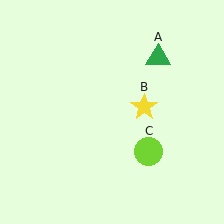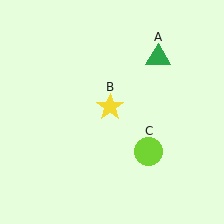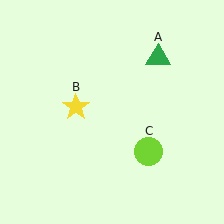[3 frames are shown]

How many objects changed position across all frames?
1 object changed position: yellow star (object B).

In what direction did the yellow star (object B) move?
The yellow star (object B) moved left.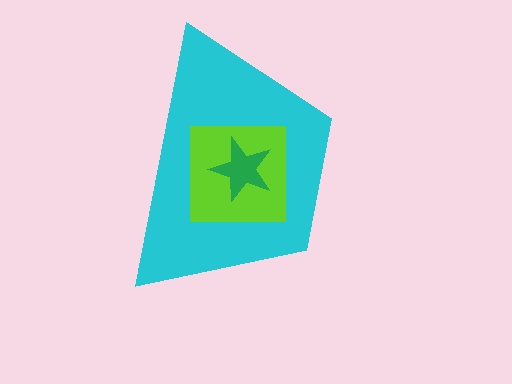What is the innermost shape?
The green star.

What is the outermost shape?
The cyan trapezoid.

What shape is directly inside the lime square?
The green star.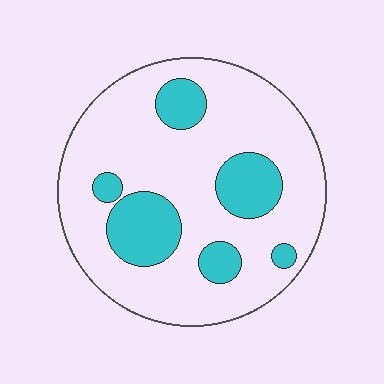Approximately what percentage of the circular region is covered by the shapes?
Approximately 25%.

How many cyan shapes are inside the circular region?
6.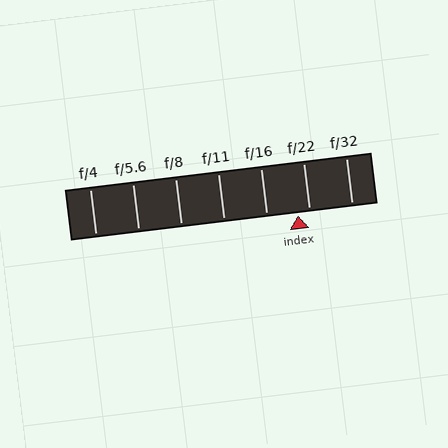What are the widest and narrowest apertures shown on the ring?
The widest aperture shown is f/4 and the narrowest is f/32.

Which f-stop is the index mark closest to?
The index mark is closest to f/22.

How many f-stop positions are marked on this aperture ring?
There are 7 f-stop positions marked.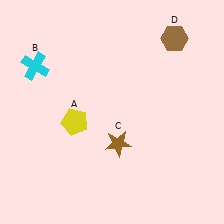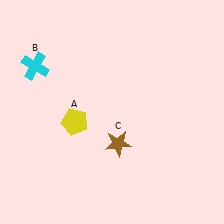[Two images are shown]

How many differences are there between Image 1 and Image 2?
There is 1 difference between the two images.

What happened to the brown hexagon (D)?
The brown hexagon (D) was removed in Image 2. It was in the top-right area of Image 1.